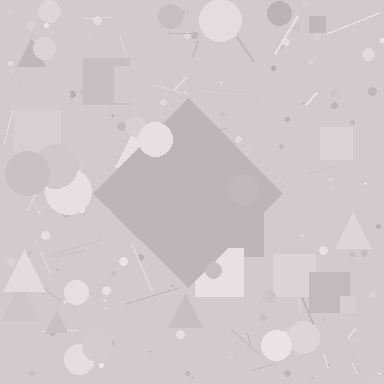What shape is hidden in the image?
A diamond is hidden in the image.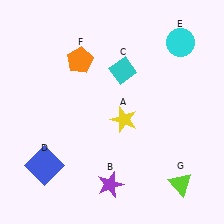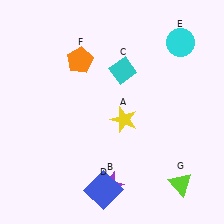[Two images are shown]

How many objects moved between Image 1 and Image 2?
1 object moved between the two images.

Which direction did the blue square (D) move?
The blue square (D) moved right.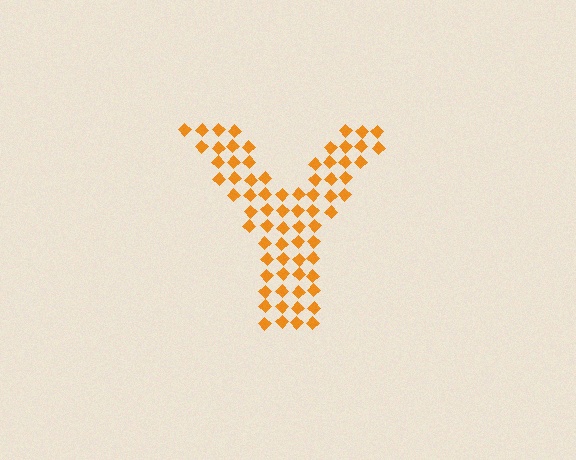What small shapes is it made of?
It is made of small diamonds.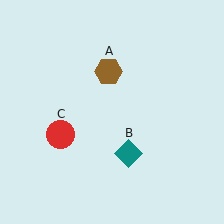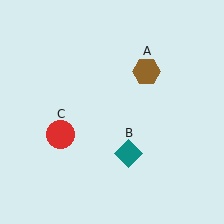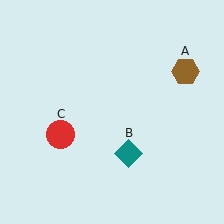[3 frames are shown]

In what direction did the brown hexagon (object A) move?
The brown hexagon (object A) moved right.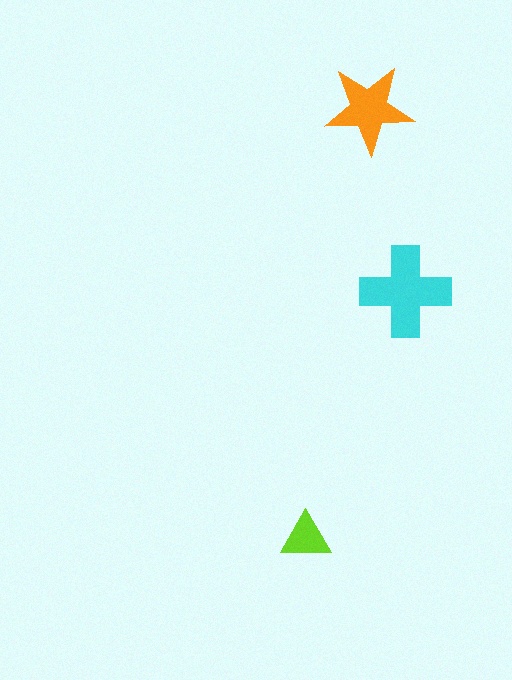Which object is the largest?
The cyan cross.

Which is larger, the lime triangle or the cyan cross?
The cyan cross.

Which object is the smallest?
The lime triangle.